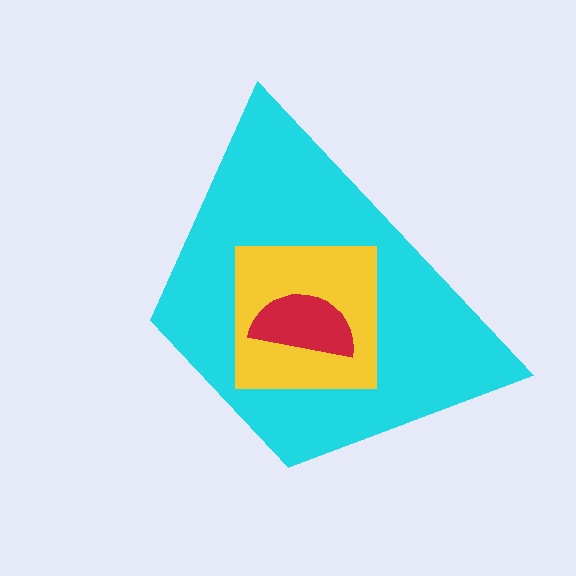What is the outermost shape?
The cyan trapezoid.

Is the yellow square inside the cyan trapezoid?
Yes.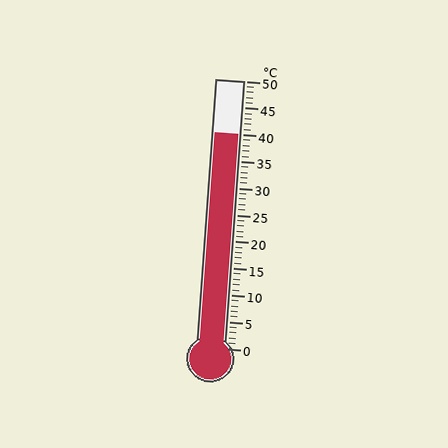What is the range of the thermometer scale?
The thermometer scale ranges from 0°C to 50°C.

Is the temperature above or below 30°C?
The temperature is above 30°C.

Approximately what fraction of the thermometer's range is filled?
The thermometer is filled to approximately 80% of its range.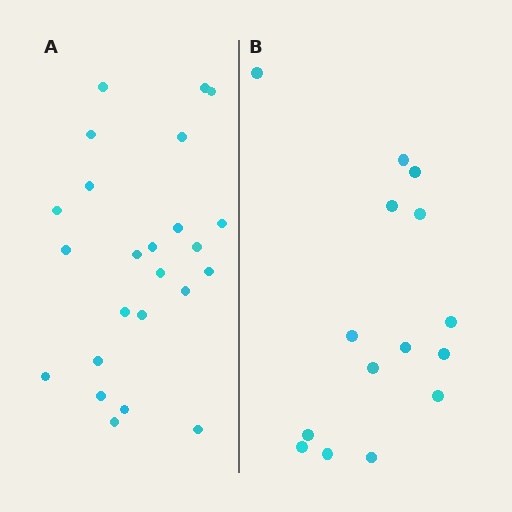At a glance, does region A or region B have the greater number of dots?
Region A (the left region) has more dots.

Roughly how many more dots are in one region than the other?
Region A has roughly 8 or so more dots than region B.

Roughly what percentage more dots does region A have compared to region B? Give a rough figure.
About 60% more.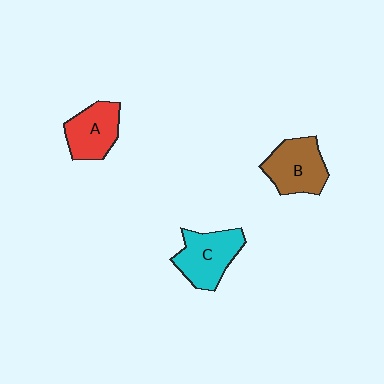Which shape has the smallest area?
Shape A (red).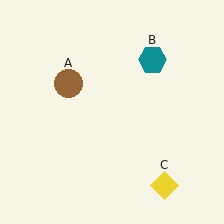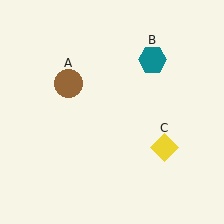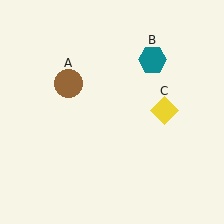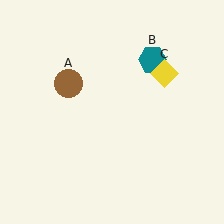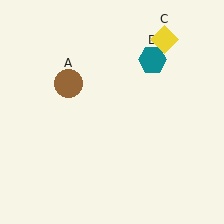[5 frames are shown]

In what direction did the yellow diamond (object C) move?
The yellow diamond (object C) moved up.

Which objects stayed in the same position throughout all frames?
Brown circle (object A) and teal hexagon (object B) remained stationary.